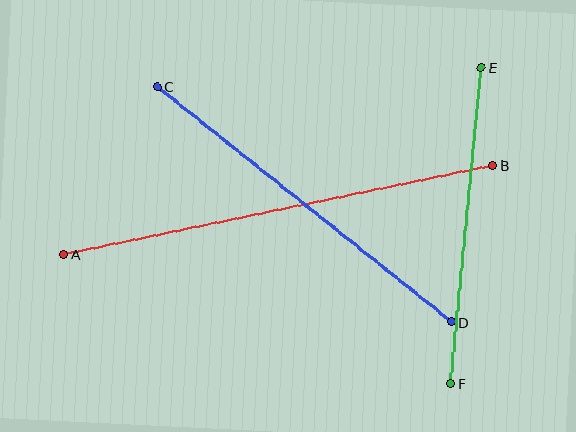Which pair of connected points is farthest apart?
Points A and B are farthest apart.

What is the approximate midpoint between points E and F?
The midpoint is at approximately (466, 225) pixels.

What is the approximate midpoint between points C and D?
The midpoint is at approximately (304, 204) pixels.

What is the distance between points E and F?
The distance is approximately 317 pixels.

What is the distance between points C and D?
The distance is approximately 376 pixels.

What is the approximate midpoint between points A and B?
The midpoint is at approximately (278, 210) pixels.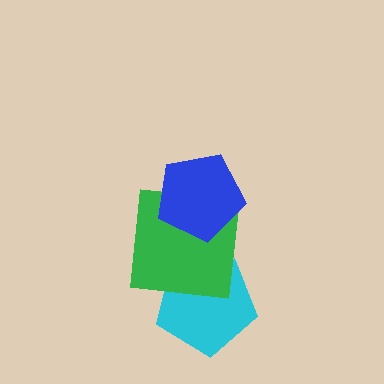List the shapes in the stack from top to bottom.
From top to bottom: the blue pentagon, the green square, the cyan pentagon.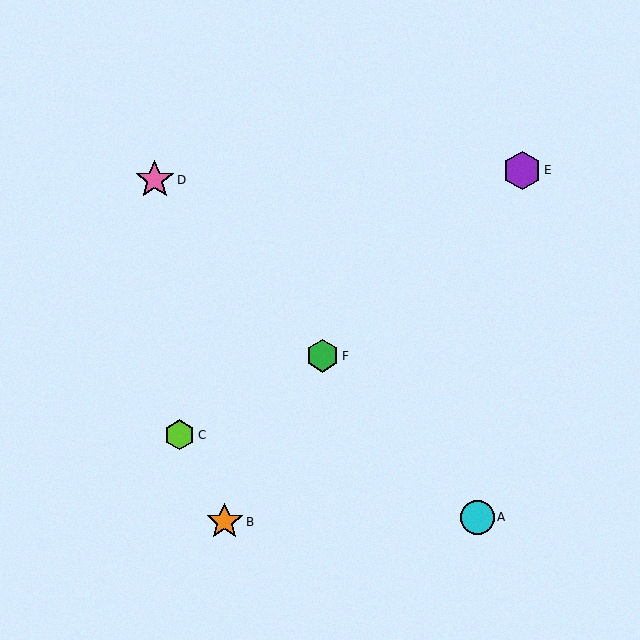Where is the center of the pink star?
The center of the pink star is at (155, 180).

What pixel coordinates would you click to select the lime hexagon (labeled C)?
Click at (180, 435) to select the lime hexagon C.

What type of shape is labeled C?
Shape C is a lime hexagon.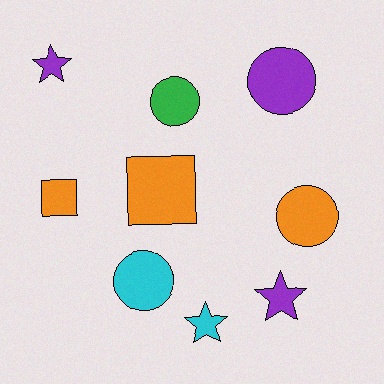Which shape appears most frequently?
Circle, with 4 objects.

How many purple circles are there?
There is 1 purple circle.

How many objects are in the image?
There are 9 objects.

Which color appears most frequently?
Orange, with 3 objects.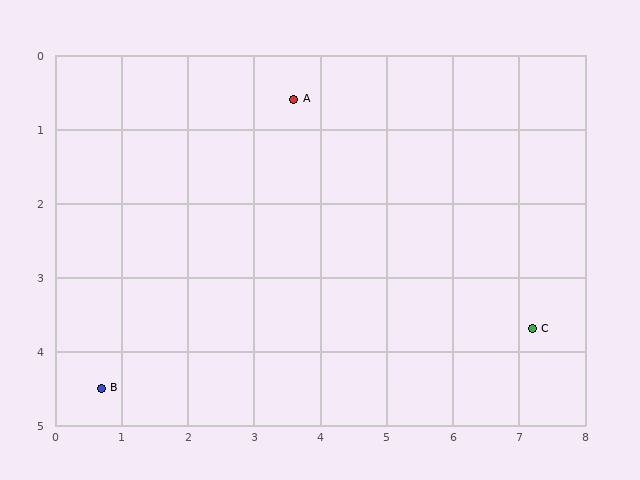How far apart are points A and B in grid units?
Points A and B are about 4.9 grid units apart.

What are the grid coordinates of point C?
Point C is at approximately (7.2, 3.7).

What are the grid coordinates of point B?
Point B is at approximately (0.7, 4.5).